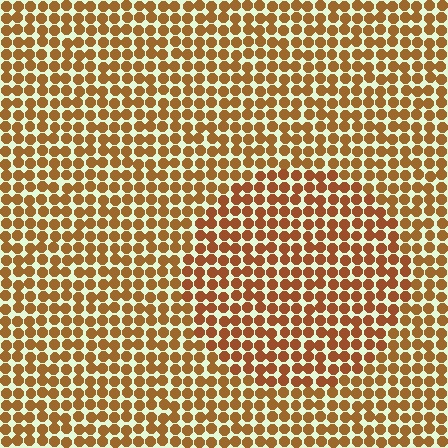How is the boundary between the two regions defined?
The boundary is defined purely by a slight shift in hue (about 14 degrees). Spacing, size, and orientation are identical on both sides.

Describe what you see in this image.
The image is filled with small brown elements in a uniform arrangement. A circle-shaped region is visible where the elements are tinted to a slightly different hue, forming a subtle color boundary.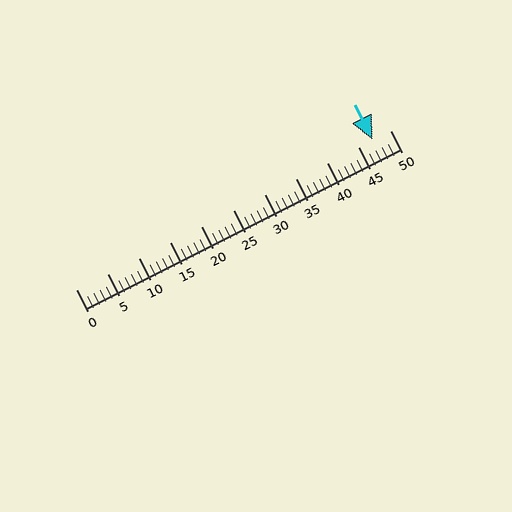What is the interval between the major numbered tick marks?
The major tick marks are spaced 5 units apart.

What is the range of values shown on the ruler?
The ruler shows values from 0 to 50.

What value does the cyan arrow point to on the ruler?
The cyan arrow points to approximately 47.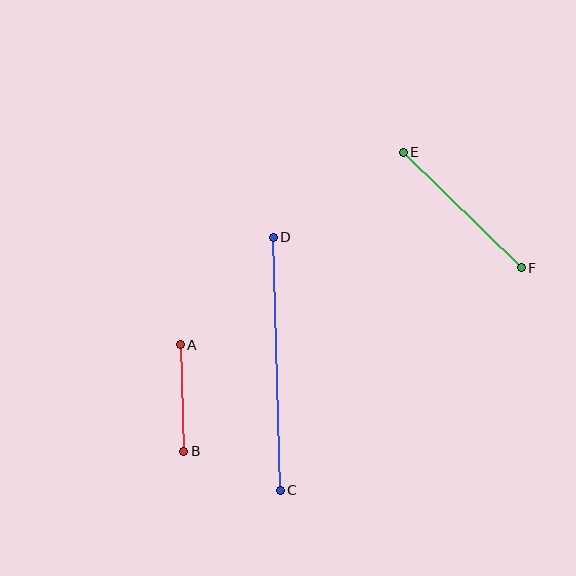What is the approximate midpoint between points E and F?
The midpoint is at approximately (462, 210) pixels.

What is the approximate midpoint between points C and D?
The midpoint is at approximately (277, 364) pixels.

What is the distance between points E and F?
The distance is approximately 165 pixels.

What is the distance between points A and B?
The distance is approximately 106 pixels.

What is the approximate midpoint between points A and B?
The midpoint is at approximately (182, 398) pixels.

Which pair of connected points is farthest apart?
Points C and D are farthest apart.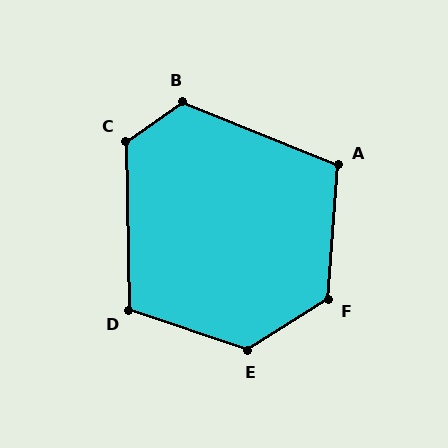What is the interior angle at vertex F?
Approximately 126 degrees (obtuse).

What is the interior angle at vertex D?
Approximately 110 degrees (obtuse).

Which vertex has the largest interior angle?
E, at approximately 129 degrees.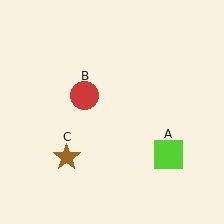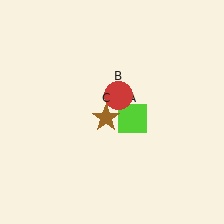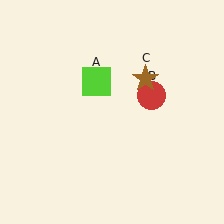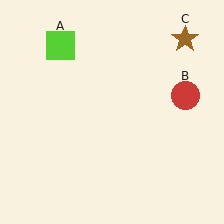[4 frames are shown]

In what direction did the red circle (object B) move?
The red circle (object B) moved right.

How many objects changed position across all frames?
3 objects changed position: lime square (object A), red circle (object B), brown star (object C).